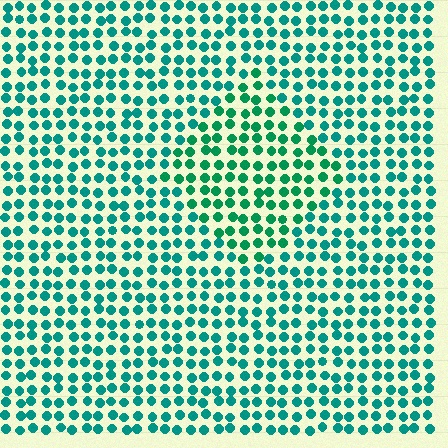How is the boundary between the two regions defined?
The boundary is defined purely by a slight shift in hue (about 21 degrees). Spacing, size, and orientation are identical on both sides.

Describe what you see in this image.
The image is filled with small teal elements in a uniform arrangement. A diamond-shaped region is visible where the elements are tinted to a slightly different hue, forming a subtle color boundary.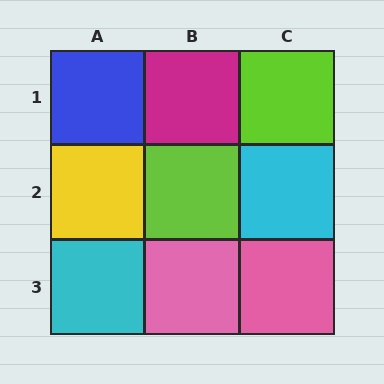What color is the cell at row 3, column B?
Pink.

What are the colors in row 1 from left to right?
Blue, magenta, lime.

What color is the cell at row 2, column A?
Yellow.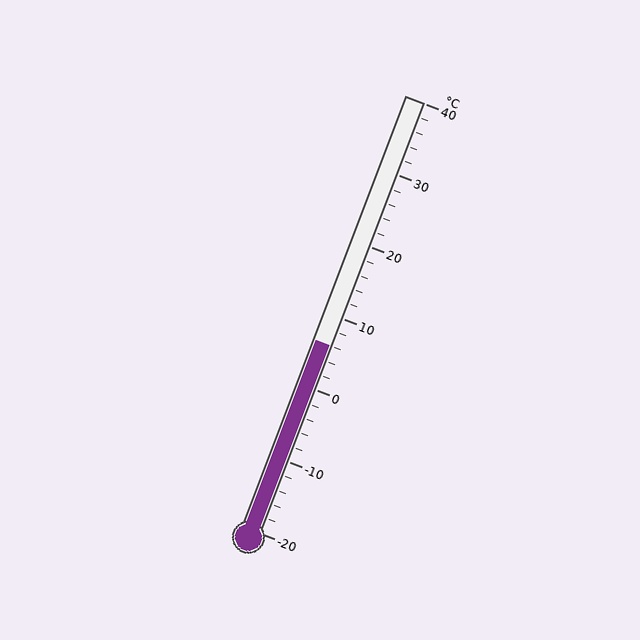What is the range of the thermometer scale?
The thermometer scale ranges from -20°C to 40°C.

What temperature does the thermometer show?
The thermometer shows approximately 6°C.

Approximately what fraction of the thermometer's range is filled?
The thermometer is filled to approximately 45% of its range.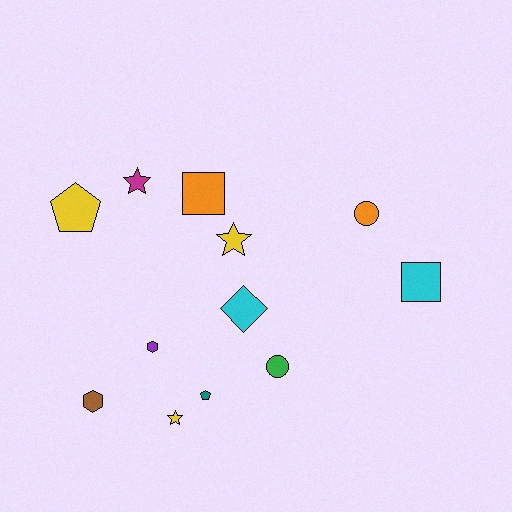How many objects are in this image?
There are 12 objects.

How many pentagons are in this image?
There are 2 pentagons.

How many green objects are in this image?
There is 1 green object.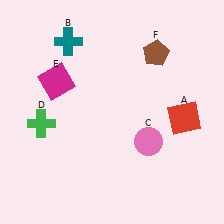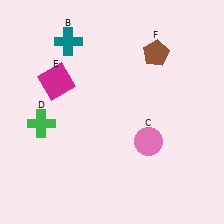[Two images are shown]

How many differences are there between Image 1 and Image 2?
There is 1 difference between the two images.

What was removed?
The red square (A) was removed in Image 2.